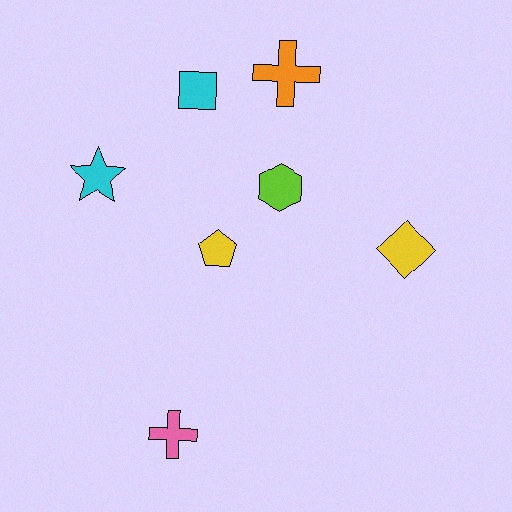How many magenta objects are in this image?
There are no magenta objects.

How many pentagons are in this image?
There is 1 pentagon.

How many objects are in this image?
There are 7 objects.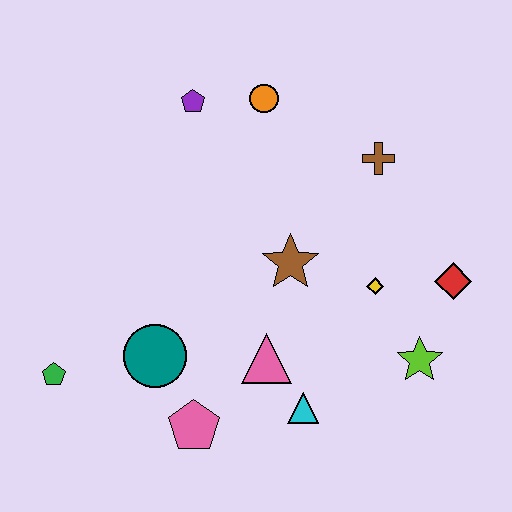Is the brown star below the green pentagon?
No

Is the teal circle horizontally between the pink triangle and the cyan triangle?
No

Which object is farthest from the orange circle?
The green pentagon is farthest from the orange circle.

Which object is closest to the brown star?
The yellow diamond is closest to the brown star.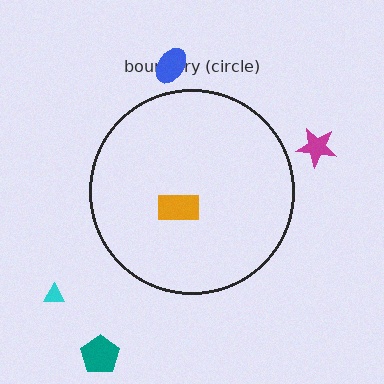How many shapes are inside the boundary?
1 inside, 4 outside.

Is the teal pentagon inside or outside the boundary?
Outside.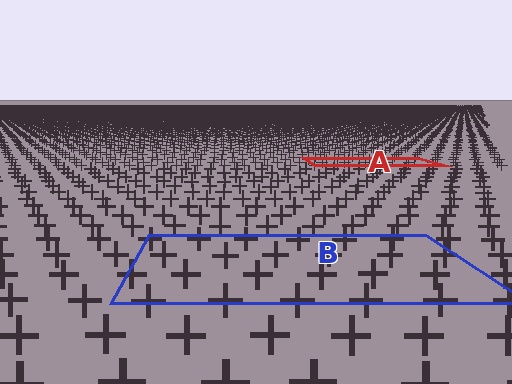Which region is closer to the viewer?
Region B is closer. The texture elements there are larger and more spread out.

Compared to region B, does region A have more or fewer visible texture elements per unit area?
Region A has more texture elements per unit area — they are packed more densely because it is farther away.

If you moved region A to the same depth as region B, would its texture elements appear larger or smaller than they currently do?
They would appear larger. At a closer depth, the same texture elements are projected at a bigger on-screen size.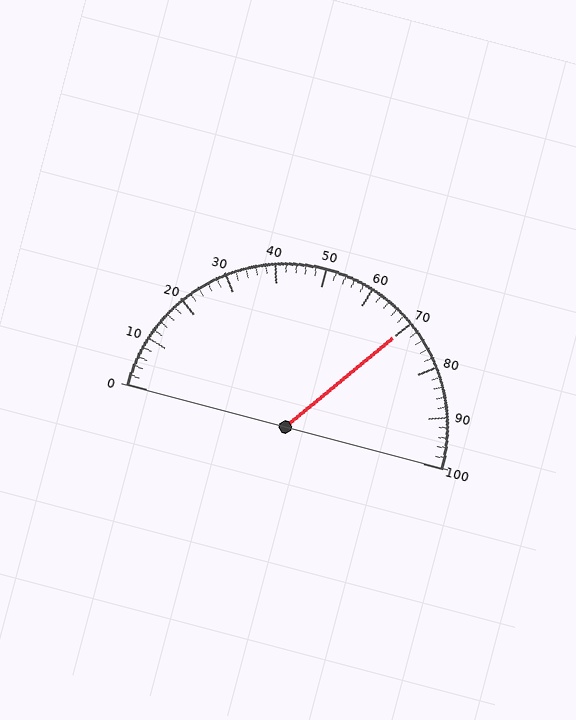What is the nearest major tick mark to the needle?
The nearest major tick mark is 70.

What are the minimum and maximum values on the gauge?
The gauge ranges from 0 to 100.